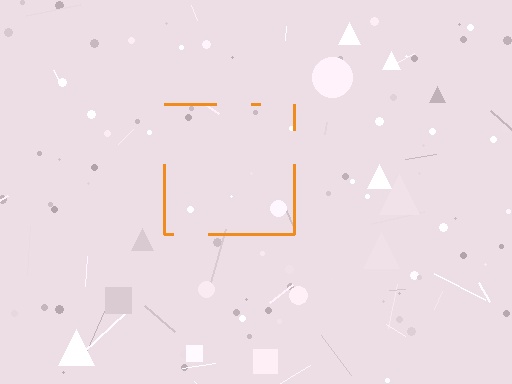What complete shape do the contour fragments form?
The contour fragments form a square.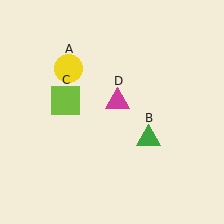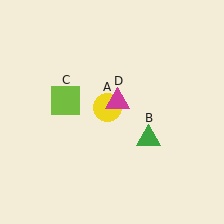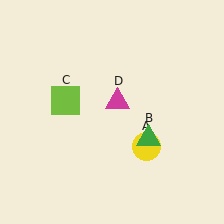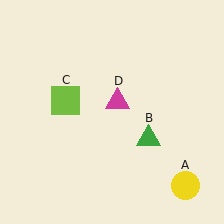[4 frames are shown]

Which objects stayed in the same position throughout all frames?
Green triangle (object B) and lime square (object C) and magenta triangle (object D) remained stationary.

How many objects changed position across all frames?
1 object changed position: yellow circle (object A).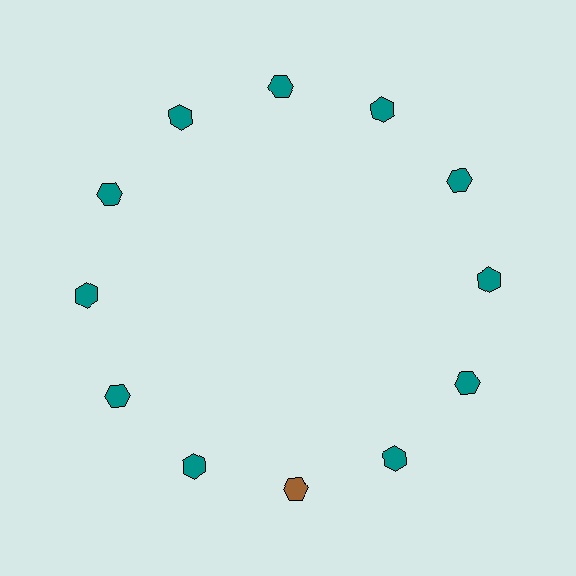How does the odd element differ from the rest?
It has a different color: brown instead of teal.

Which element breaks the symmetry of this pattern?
The brown hexagon at roughly the 6 o'clock position breaks the symmetry. All other shapes are teal hexagons.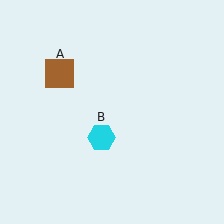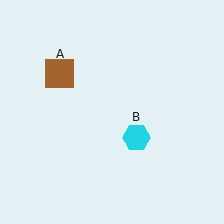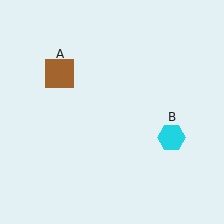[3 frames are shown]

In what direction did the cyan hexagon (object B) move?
The cyan hexagon (object B) moved right.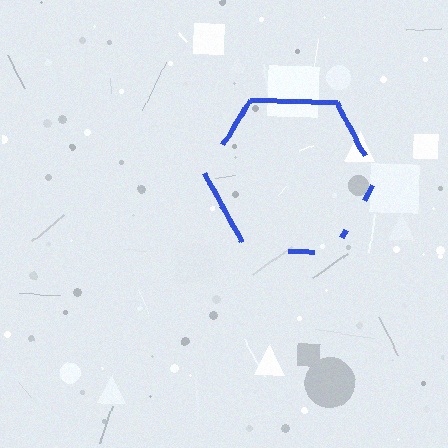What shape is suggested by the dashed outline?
The dashed outline suggests a hexagon.